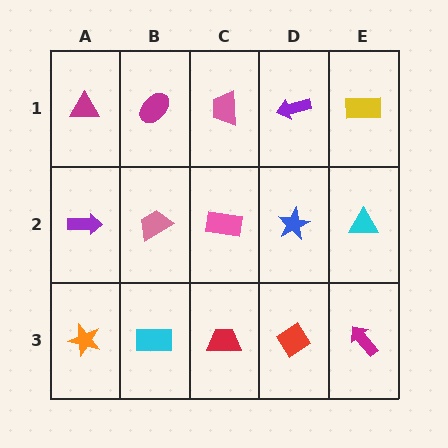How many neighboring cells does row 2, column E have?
3.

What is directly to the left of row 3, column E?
A red diamond.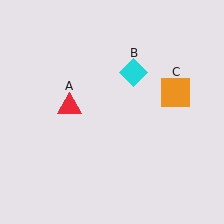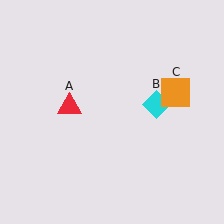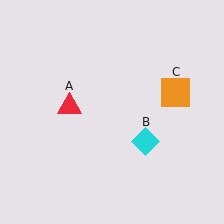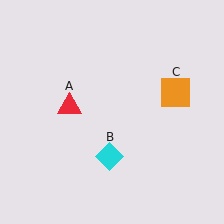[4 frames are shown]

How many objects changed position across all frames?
1 object changed position: cyan diamond (object B).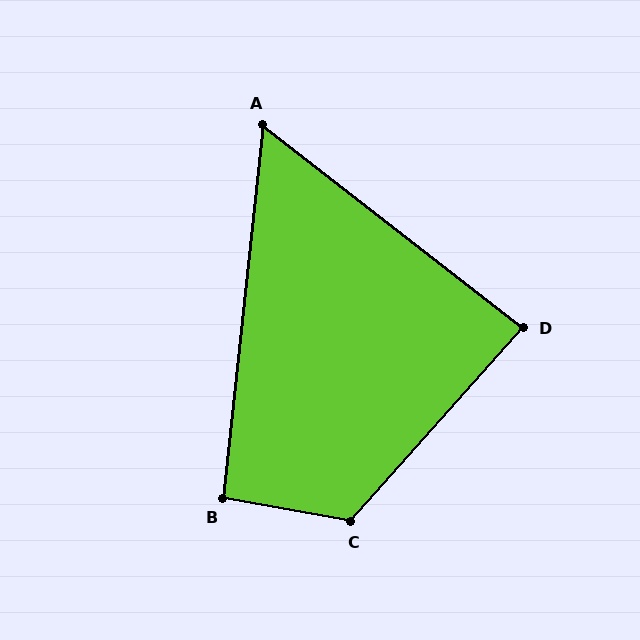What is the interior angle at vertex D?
Approximately 86 degrees (approximately right).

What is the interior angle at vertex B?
Approximately 94 degrees (approximately right).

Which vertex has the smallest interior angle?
A, at approximately 58 degrees.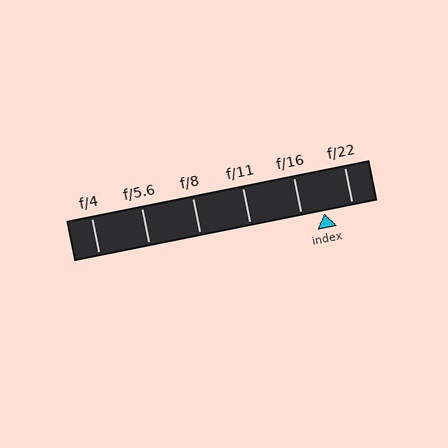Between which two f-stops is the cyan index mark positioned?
The index mark is between f/16 and f/22.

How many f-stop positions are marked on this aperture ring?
There are 6 f-stop positions marked.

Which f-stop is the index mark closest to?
The index mark is closest to f/16.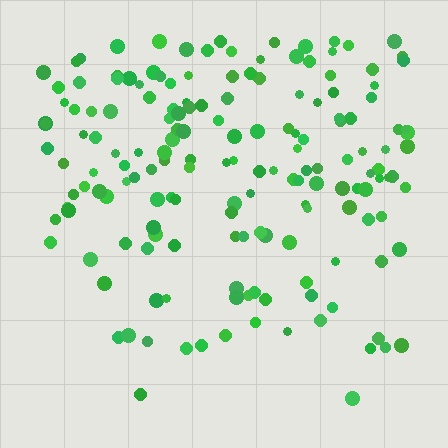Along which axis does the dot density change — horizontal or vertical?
Vertical.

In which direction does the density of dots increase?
From bottom to top, with the top side densest.